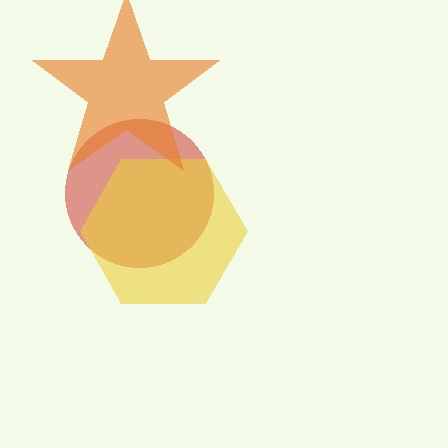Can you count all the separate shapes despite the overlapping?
Yes, there are 3 separate shapes.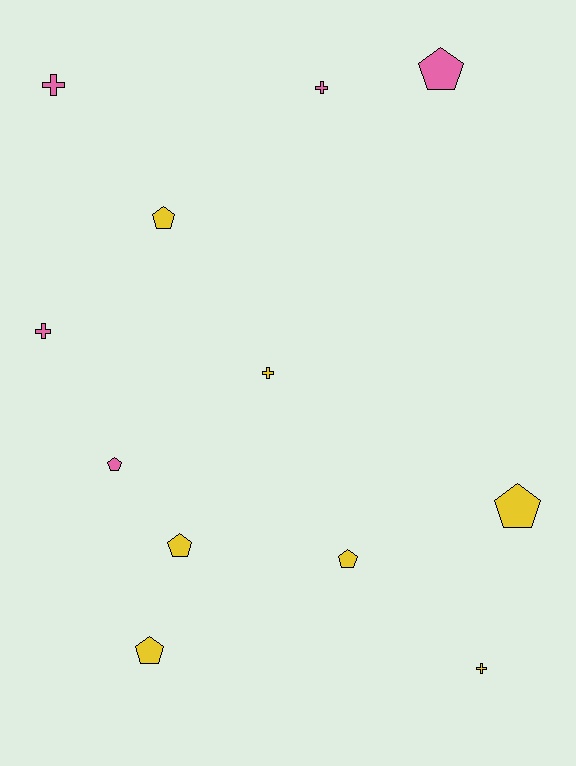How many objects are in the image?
There are 12 objects.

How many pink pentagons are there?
There are 2 pink pentagons.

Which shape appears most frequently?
Pentagon, with 7 objects.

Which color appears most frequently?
Yellow, with 7 objects.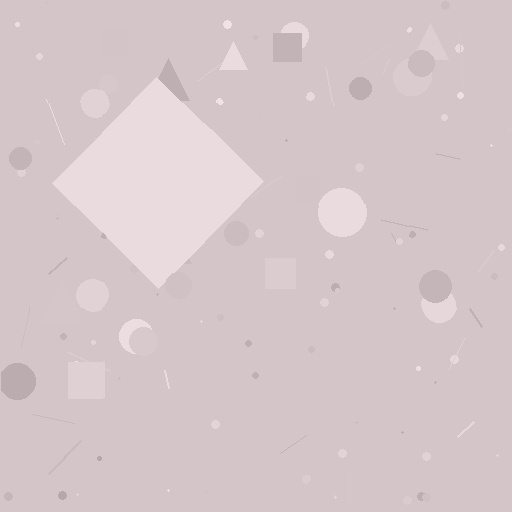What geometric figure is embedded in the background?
A diamond is embedded in the background.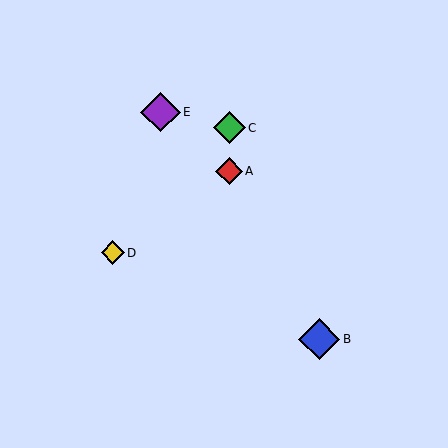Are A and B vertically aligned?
No, A is at x≈229 and B is at x≈319.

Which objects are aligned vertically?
Objects A, C are aligned vertically.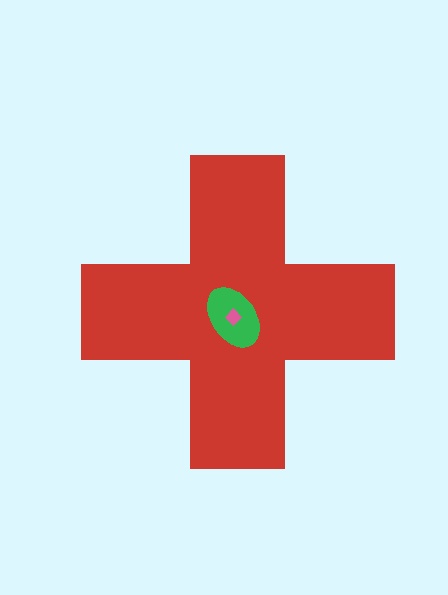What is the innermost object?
The pink diamond.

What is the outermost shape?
The red cross.